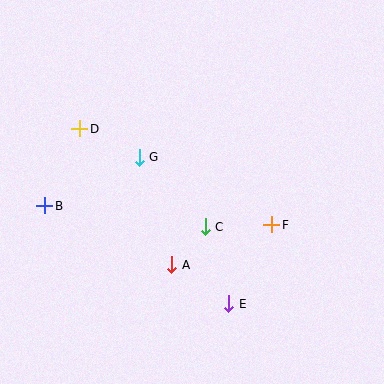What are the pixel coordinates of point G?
Point G is at (139, 157).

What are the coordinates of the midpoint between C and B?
The midpoint between C and B is at (125, 216).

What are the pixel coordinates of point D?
Point D is at (80, 129).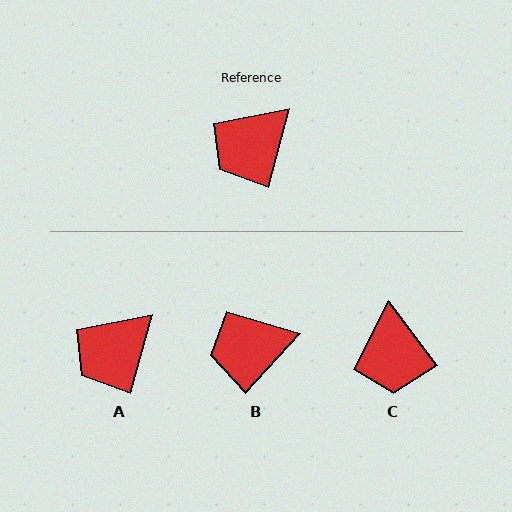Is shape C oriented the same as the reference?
No, it is off by about 52 degrees.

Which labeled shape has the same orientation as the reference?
A.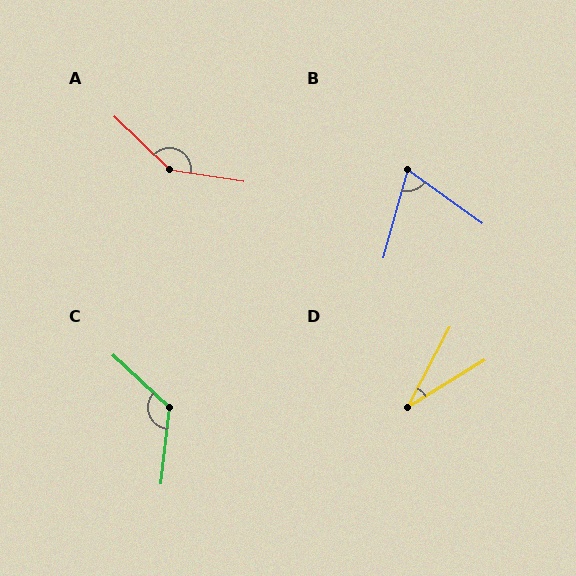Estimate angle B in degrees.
Approximately 70 degrees.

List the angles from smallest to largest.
D (30°), B (70°), C (127°), A (145°).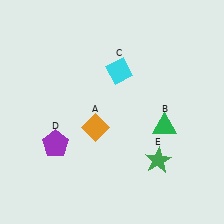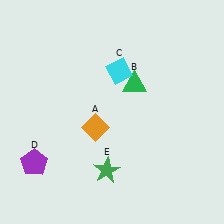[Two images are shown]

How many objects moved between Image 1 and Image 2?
3 objects moved between the two images.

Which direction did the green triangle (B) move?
The green triangle (B) moved up.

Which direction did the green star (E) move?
The green star (E) moved left.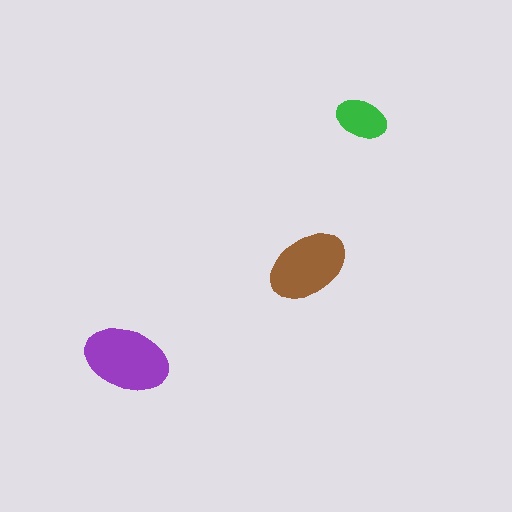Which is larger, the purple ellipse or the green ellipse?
The purple one.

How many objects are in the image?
There are 3 objects in the image.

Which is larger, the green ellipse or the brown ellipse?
The brown one.